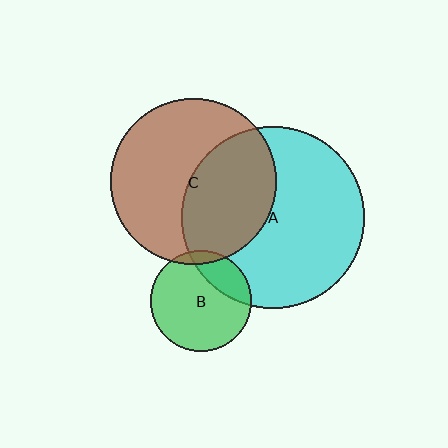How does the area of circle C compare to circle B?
Approximately 2.7 times.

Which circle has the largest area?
Circle A (cyan).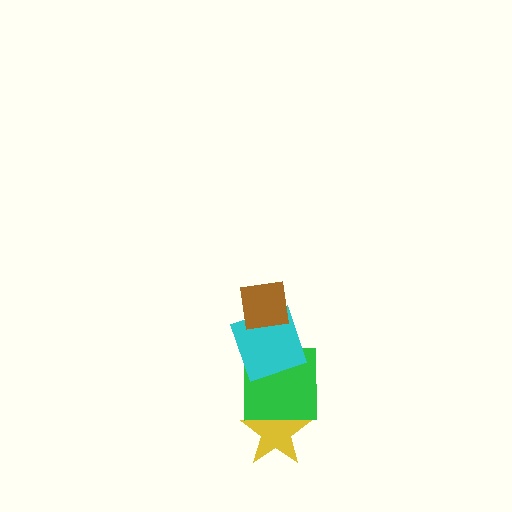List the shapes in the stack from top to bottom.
From top to bottom: the brown square, the cyan square, the green square, the yellow star.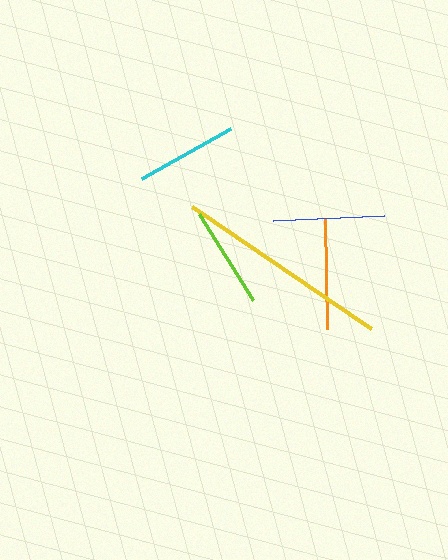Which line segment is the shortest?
The lime line is the shortest at approximately 102 pixels.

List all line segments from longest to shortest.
From longest to shortest: yellow, blue, orange, cyan, lime.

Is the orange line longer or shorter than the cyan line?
The orange line is longer than the cyan line.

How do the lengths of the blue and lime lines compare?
The blue and lime lines are approximately the same length.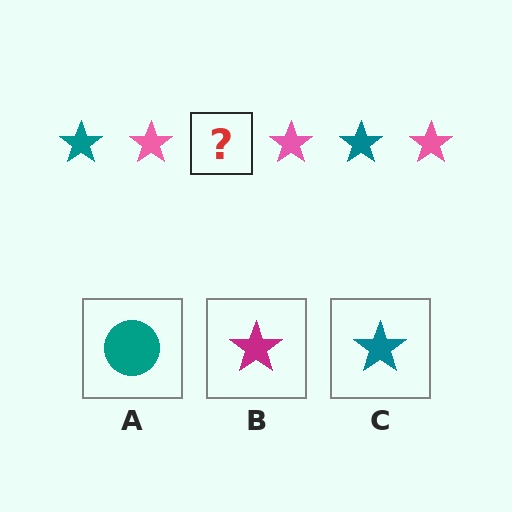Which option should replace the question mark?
Option C.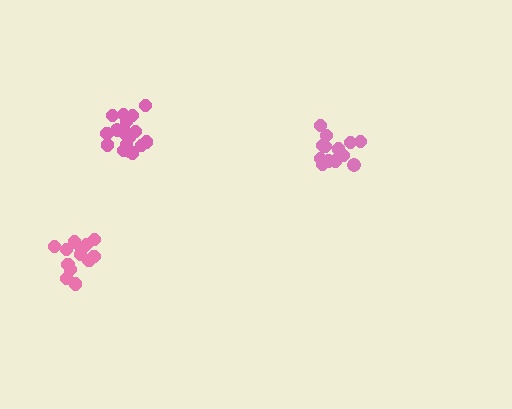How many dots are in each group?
Group 1: 13 dots, Group 2: 13 dots, Group 3: 19 dots (45 total).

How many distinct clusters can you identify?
There are 3 distinct clusters.